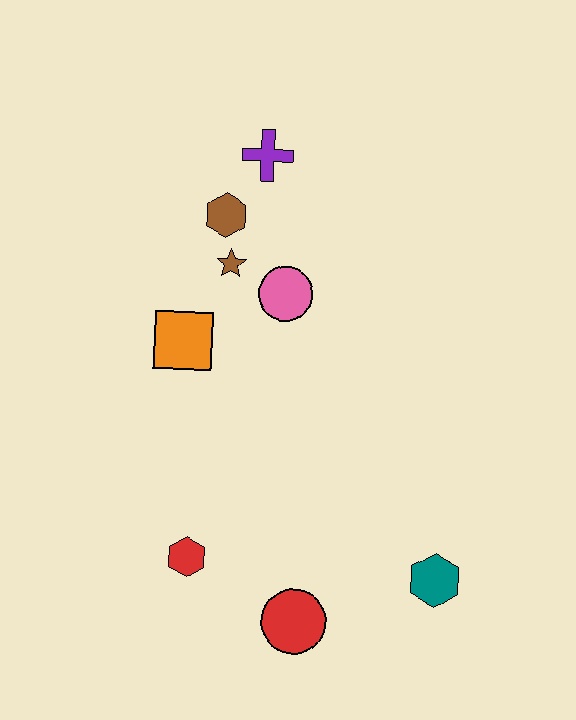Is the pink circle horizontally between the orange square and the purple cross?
No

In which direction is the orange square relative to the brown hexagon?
The orange square is below the brown hexagon.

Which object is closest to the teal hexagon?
The red circle is closest to the teal hexagon.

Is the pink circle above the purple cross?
No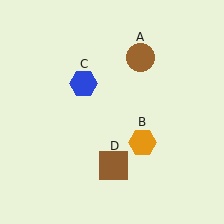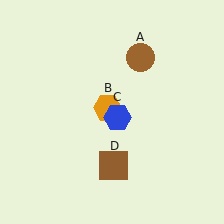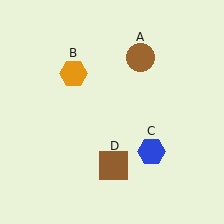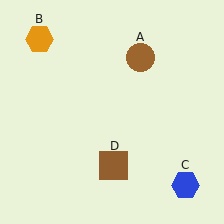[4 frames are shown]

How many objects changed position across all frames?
2 objects changed position: orange hexagon (object B), blue hexagon (object C).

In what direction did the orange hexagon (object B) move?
The orange hexagon (object B) moved up and to the left.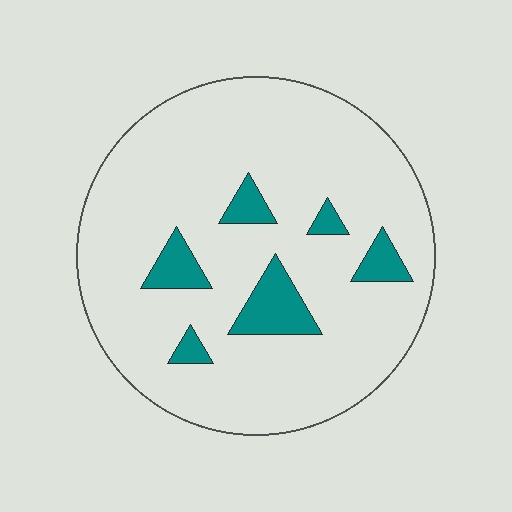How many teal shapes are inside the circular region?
6.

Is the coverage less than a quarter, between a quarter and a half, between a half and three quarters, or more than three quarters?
Less than a quarter.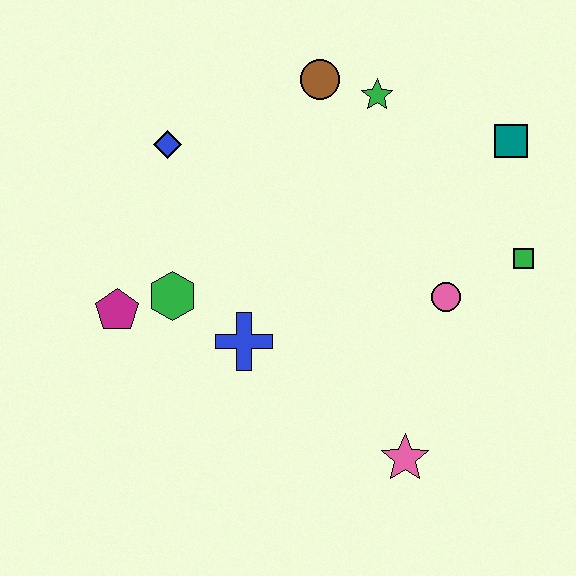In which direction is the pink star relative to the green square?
The pink star is below the green square.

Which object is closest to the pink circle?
The green square is closest to the pink circle.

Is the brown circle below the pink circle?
No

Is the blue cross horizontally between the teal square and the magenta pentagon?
Yes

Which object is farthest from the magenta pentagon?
The teal square is farthest from the magenta pentagon.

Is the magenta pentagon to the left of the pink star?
Yes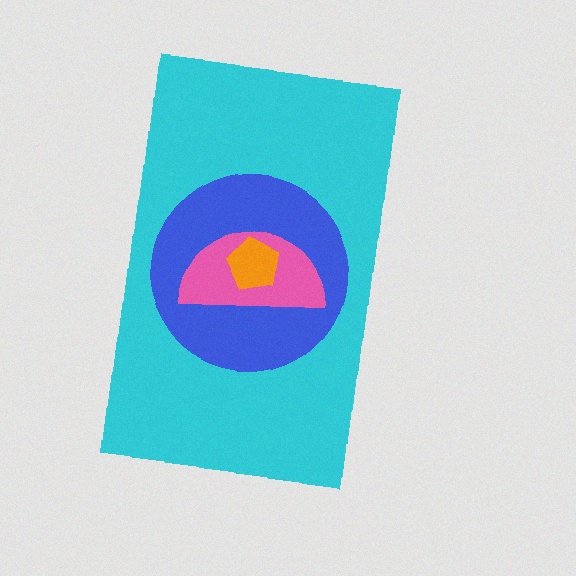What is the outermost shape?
The cyan rectangle.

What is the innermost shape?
The orange pentagon.